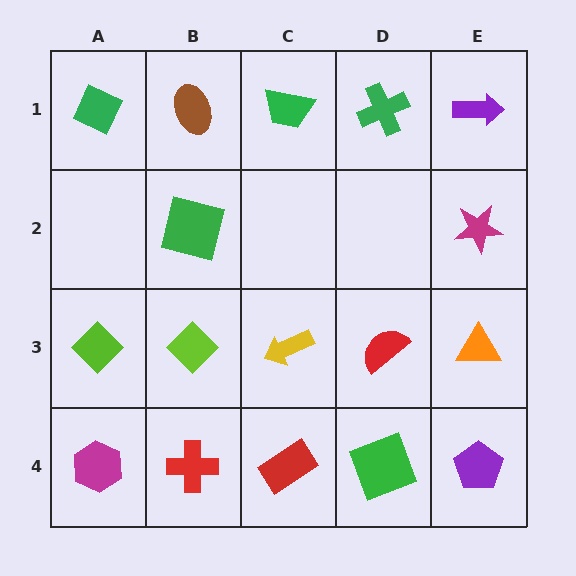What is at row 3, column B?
A lime diamond.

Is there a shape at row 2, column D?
No, that cell is empty.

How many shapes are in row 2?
2 shapes.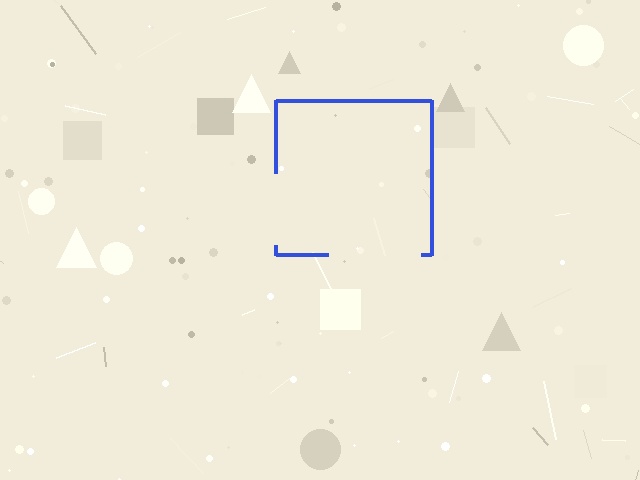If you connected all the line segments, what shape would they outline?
They would outline a square.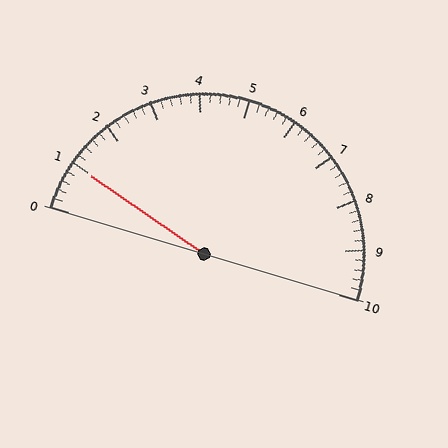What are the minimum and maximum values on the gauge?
The gauge ranges from 0 to 10.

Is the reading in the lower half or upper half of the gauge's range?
The reading is in the lower half of the range (0 to 10).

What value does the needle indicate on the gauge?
The needle indicates approximately 1.0.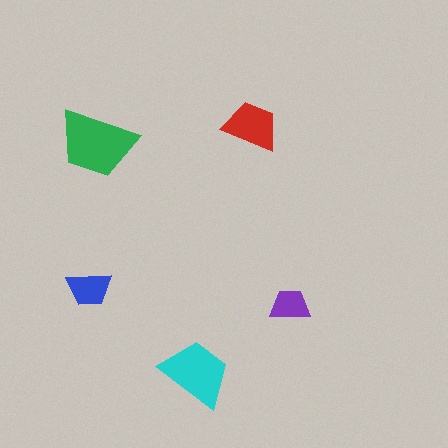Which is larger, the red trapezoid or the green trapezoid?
The green one.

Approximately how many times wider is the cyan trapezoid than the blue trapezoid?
About 1.5 times wider.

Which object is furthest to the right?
The purple trapezoid is rightmost.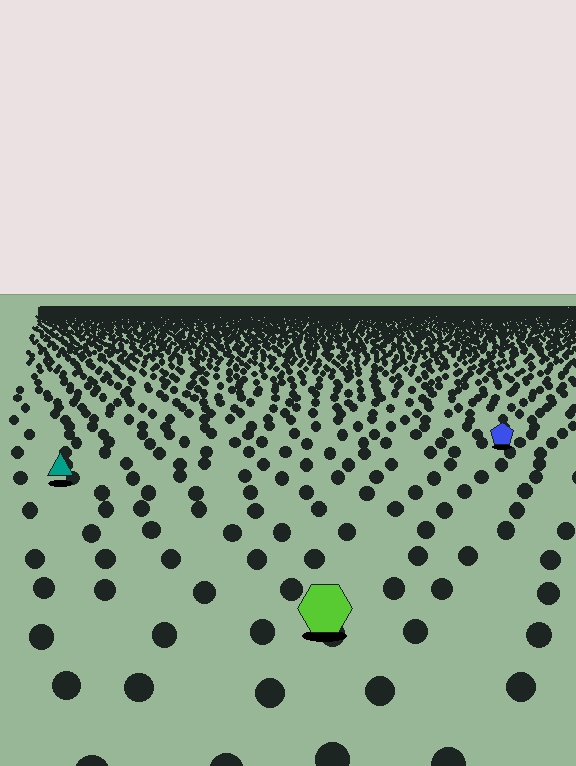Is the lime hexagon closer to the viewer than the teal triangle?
Yes. The lime hexagon is closer — you can tell from the texture gradient: the ground texture is coarser near it.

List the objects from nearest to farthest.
From nearest to farthest: the lime hexagon, the teal triangle, the blue pentagon.